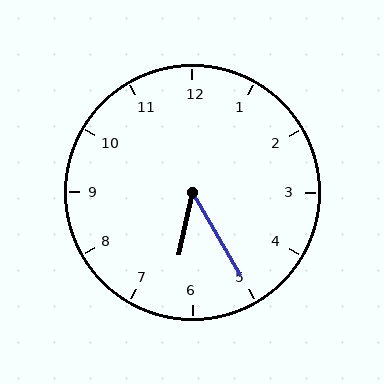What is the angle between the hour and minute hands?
Approximately 42 degrees.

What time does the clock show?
6:25.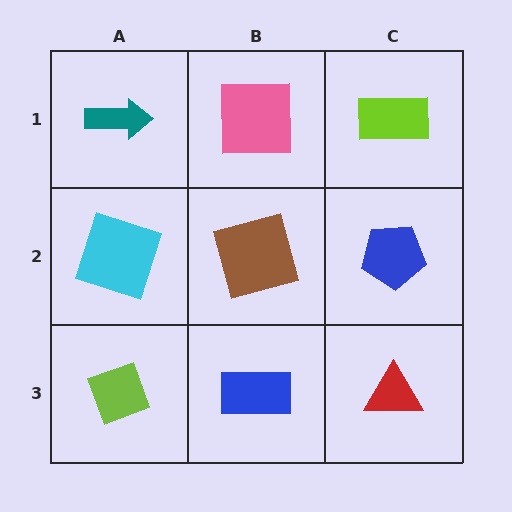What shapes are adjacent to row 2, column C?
A lime rectangle (row 1, column C), a red triangle (row 3, column C), a brown square (row 2, column B).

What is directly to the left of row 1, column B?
A teal arrow.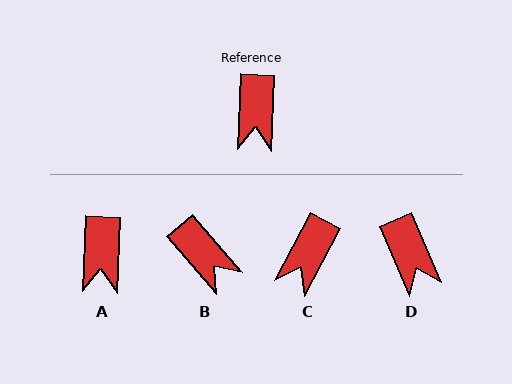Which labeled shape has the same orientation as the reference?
A.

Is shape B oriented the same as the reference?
No, it is off by about 43 degrees.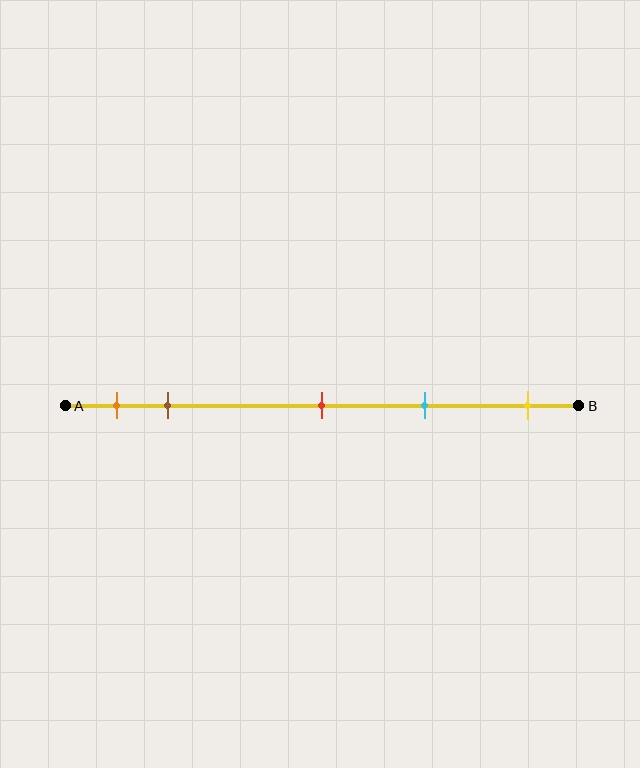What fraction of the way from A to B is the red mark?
The red mark is approximately 50% (0.5) of the way from A to B.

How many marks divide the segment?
There are 5 marks dividing the segment.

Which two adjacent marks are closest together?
The orange and brown marks are the closest adjacent pair.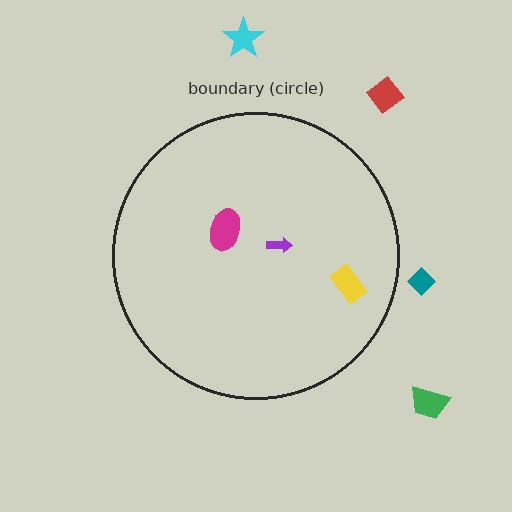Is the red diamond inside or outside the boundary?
Outside.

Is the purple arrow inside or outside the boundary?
Inside.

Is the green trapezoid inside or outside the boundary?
Outside.